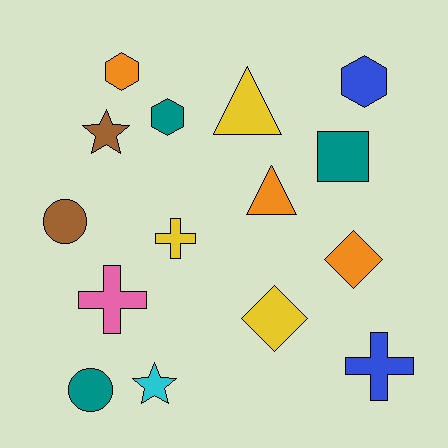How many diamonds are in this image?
There are 2 diamonds.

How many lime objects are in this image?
There are no lime objects.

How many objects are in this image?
There are 15 objects.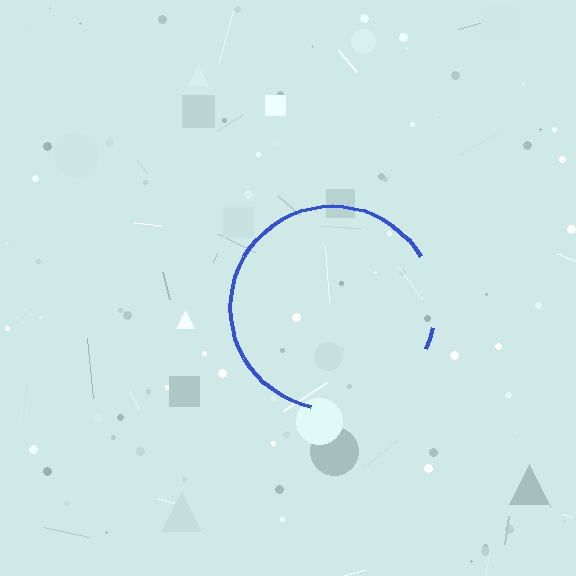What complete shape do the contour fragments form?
The contour fragments form a circle.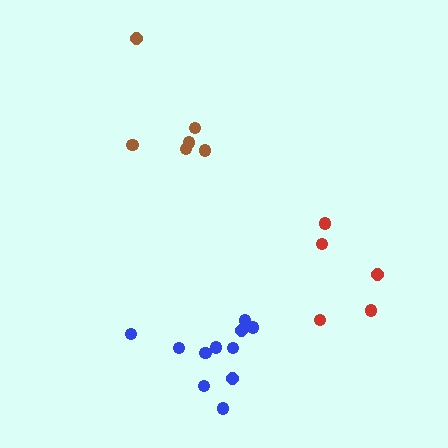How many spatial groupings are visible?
There are 3 spatial groupings.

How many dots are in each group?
Group 1: 11 dots, Group 2: 6 dots, Group 3: 5 dots (22 total).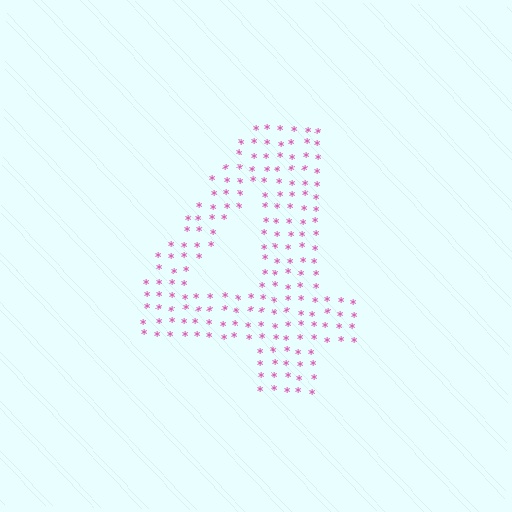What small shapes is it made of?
It is made of small asterisks.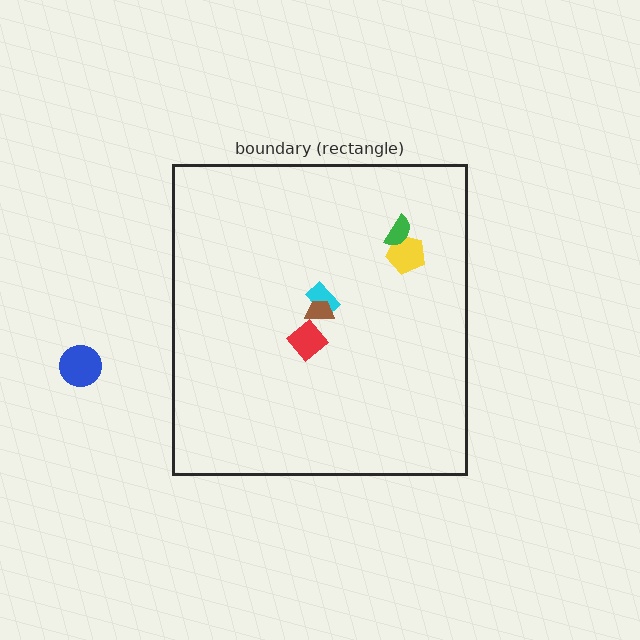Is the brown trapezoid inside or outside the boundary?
Inside.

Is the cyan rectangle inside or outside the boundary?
Inside.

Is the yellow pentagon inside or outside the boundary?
Inside.